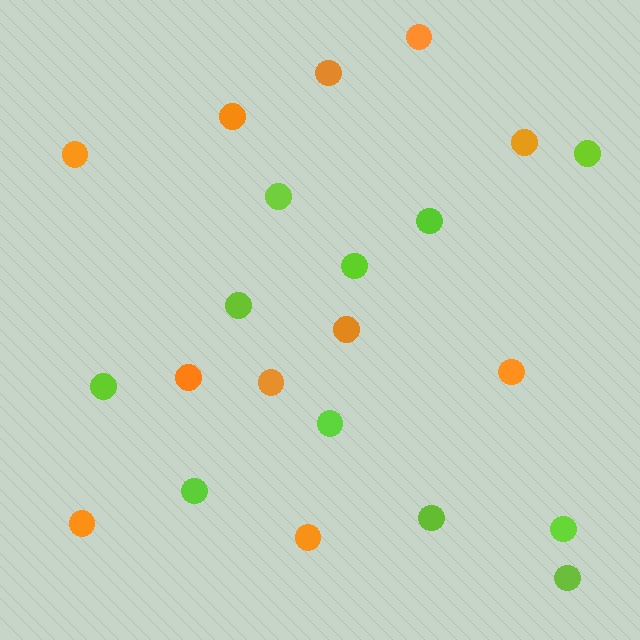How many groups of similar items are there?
There are 2 groups: one group of orange circles (11) and one group of lime circles (11).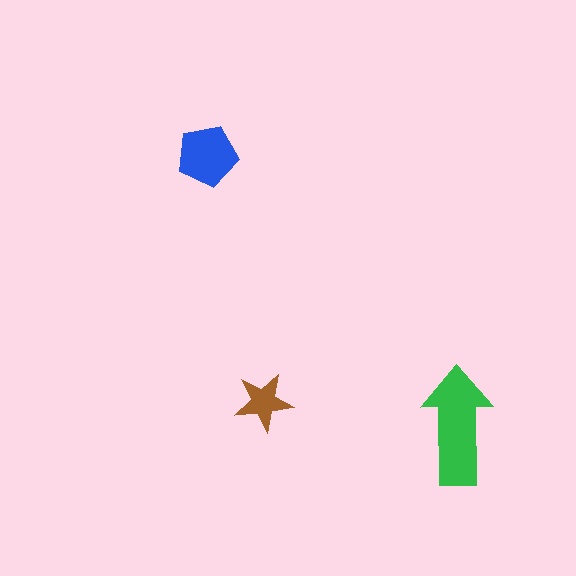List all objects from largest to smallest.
The green arrow, the blue pentagon, the brown star.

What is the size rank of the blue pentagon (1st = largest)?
2nd.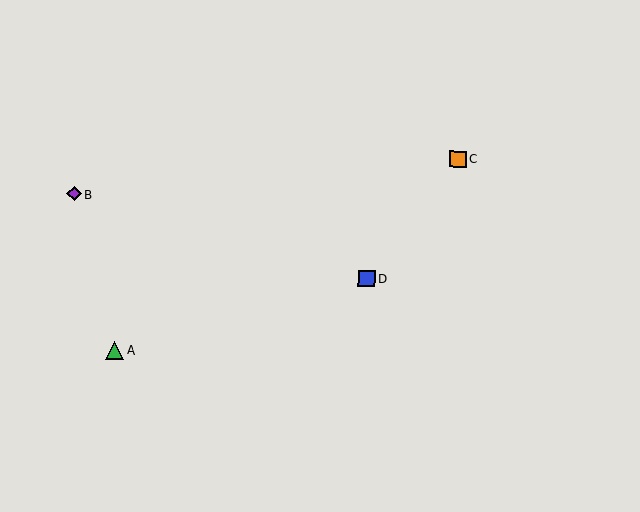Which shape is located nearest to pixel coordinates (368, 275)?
The blue square (labeled D) at (366, 278) is nearest to that location.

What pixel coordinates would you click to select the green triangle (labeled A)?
Click at (115, 351) to select the green triangle A.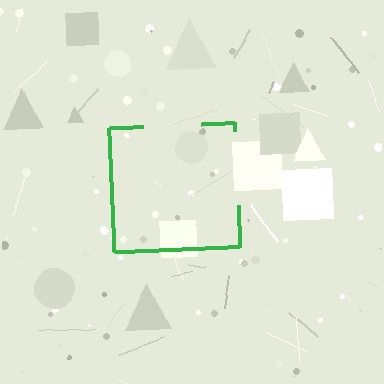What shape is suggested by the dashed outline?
The dashed outline suggests a square.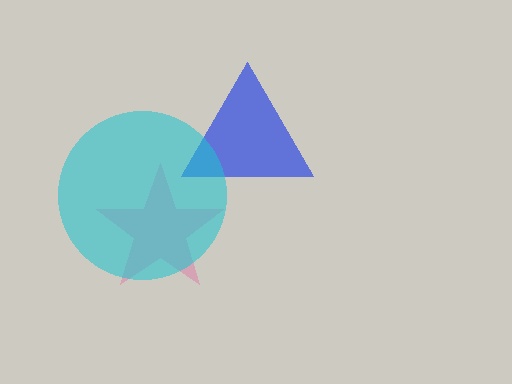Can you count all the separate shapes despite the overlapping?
Yes, there are 3 separate shapes.